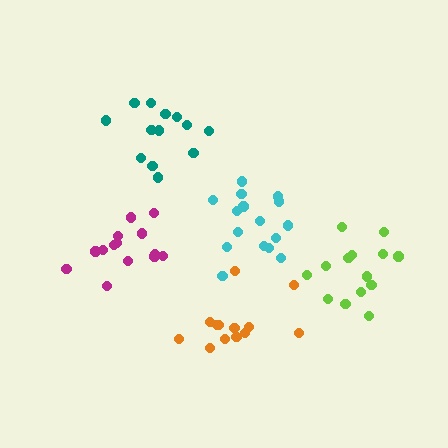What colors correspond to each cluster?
The clusters are colored: orange, magenta, teal, cyan, lime.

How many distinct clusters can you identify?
There are 5 distinct clusters.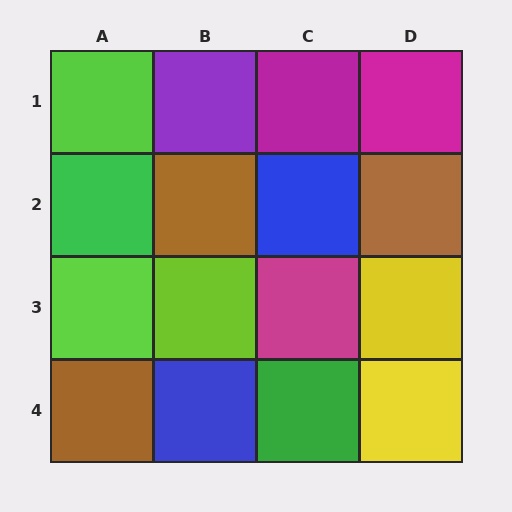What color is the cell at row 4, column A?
Brown.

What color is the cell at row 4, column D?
Yellow.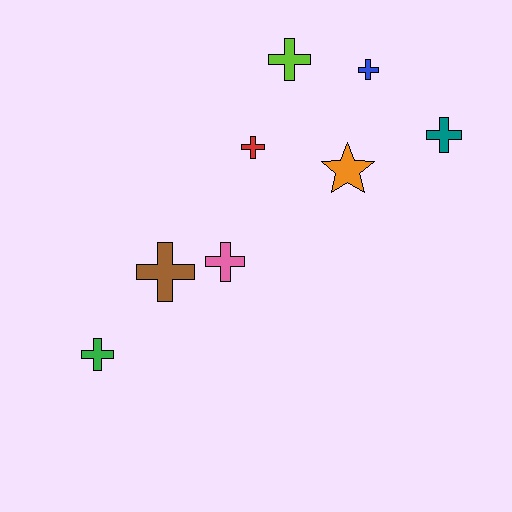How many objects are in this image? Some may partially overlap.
There are 8 objects.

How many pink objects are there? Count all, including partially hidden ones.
There is 1 pink object.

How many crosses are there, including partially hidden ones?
There are 7 crosses.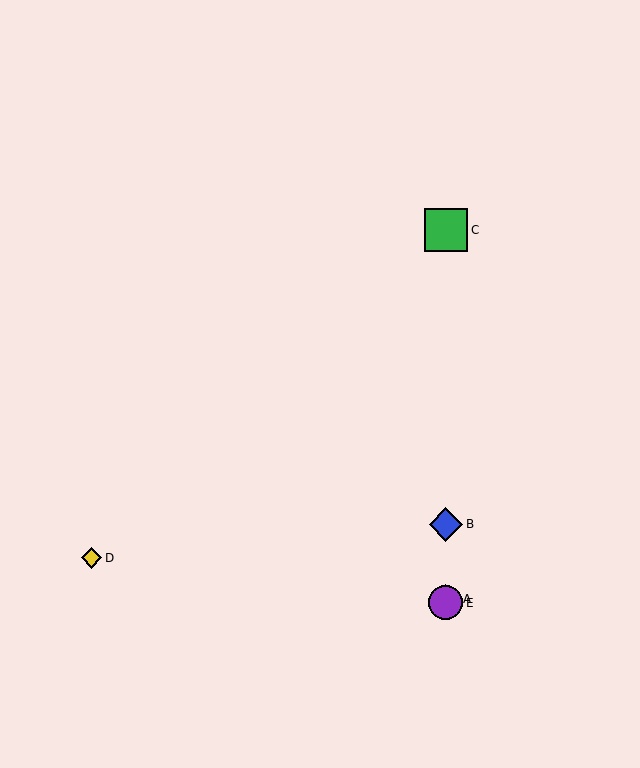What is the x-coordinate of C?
Object C is at x≈446.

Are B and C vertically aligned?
Yes, both are at x≈446.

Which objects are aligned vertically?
Objects A, B, C, E are aligned vertically.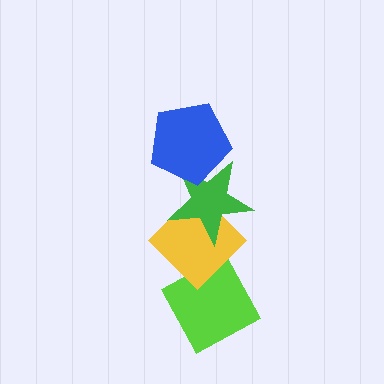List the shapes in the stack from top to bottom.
From top to bottom: the blue pentagon, the green star, the yellow diamond, the lime diamond.